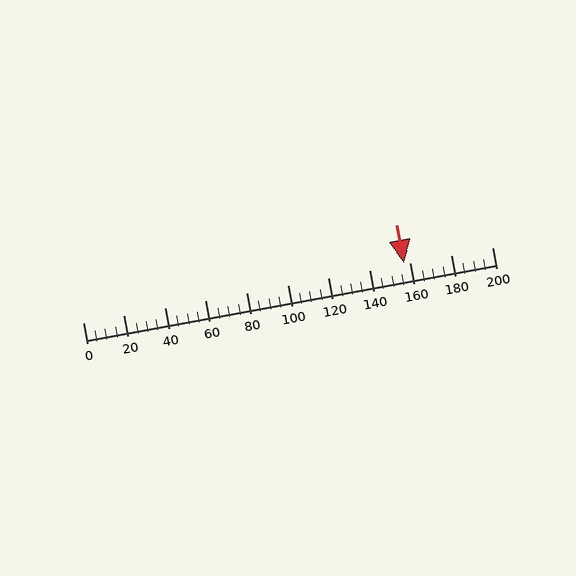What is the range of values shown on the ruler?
The ruler shows values from 0 to 200.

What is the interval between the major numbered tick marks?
The major tick marks are spaced 20 units apart.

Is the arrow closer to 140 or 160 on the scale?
The arrow is closer to 160.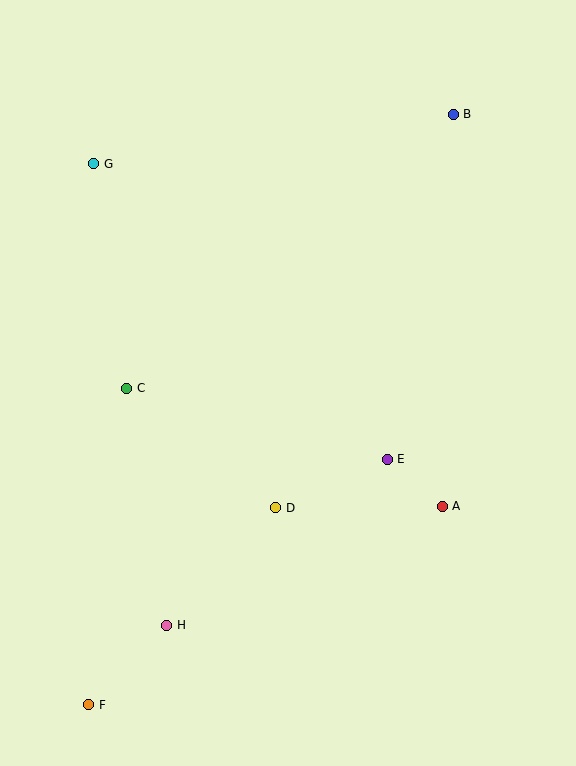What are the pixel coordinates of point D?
Point D is at (276, 508).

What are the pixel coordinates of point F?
Point F is at (89, 705).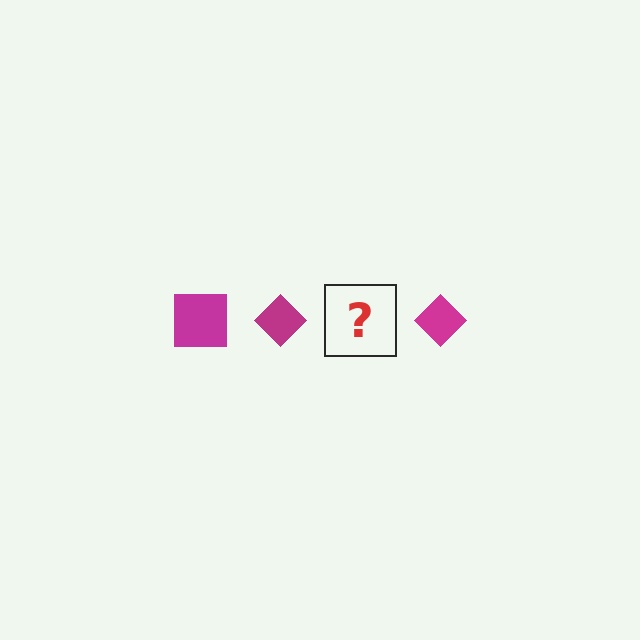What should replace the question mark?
The question mark should be replaced with a magenta square.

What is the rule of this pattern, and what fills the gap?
The rule is that the pattern cycles through square, diamond shapes in magenta. The gap should be filled with a magenta square.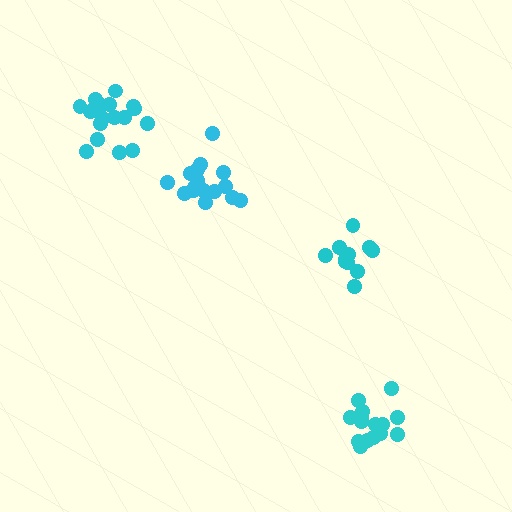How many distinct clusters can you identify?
There are 4 distinct clusters.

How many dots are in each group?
Group 1: 15 dots, Group 2: 16 dots, Group 3: 17 dots, Group 4: 12 dots (60 total).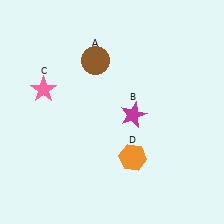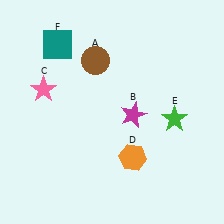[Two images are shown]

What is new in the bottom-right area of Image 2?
A green star (E) was added in the bottom-right area of Image 2.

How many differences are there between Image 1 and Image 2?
There are 2 differences between the two images.